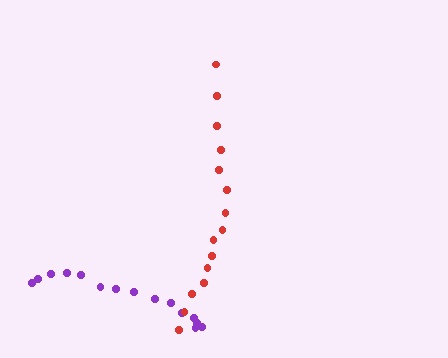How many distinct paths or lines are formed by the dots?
There are 2 distinct paths.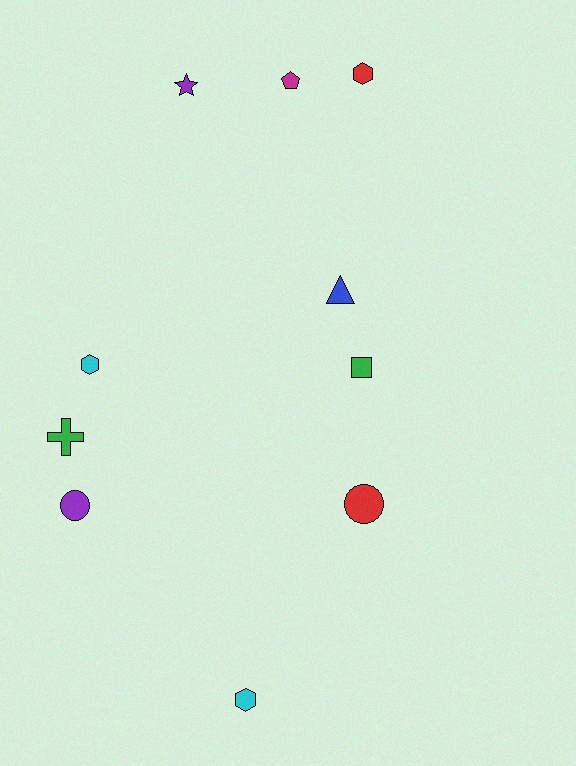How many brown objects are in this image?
There are no brown objects.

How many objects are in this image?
There are 10 objects.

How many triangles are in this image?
There is 1 triangle.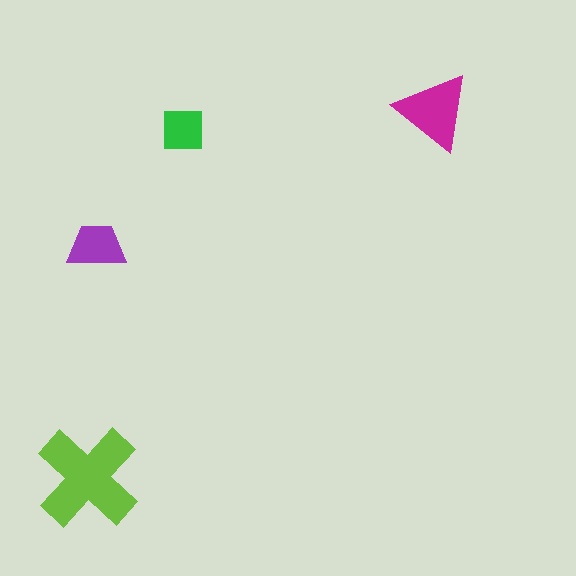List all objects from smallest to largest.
The green square, the purple trapezoid, the magenta triangle, the lime cross.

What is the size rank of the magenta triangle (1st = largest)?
2nd.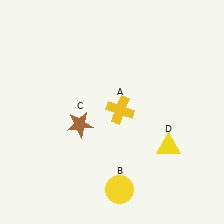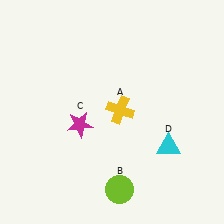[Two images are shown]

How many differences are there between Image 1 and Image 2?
There are 3 differences between the two images.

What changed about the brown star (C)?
In Image 1, C is brown. In Image 2, it changed to magenta.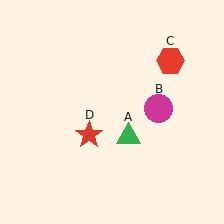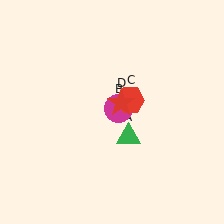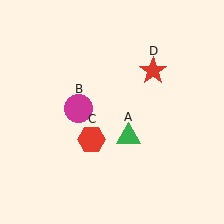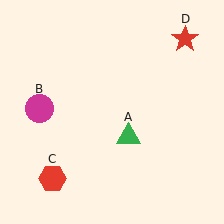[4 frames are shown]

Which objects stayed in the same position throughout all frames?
Green triangle (object A) remained stationary.